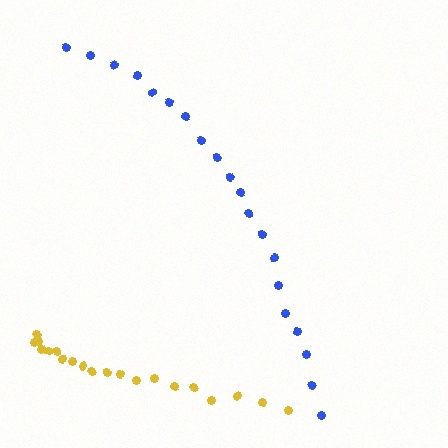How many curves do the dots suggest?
There are 2 distinct paths.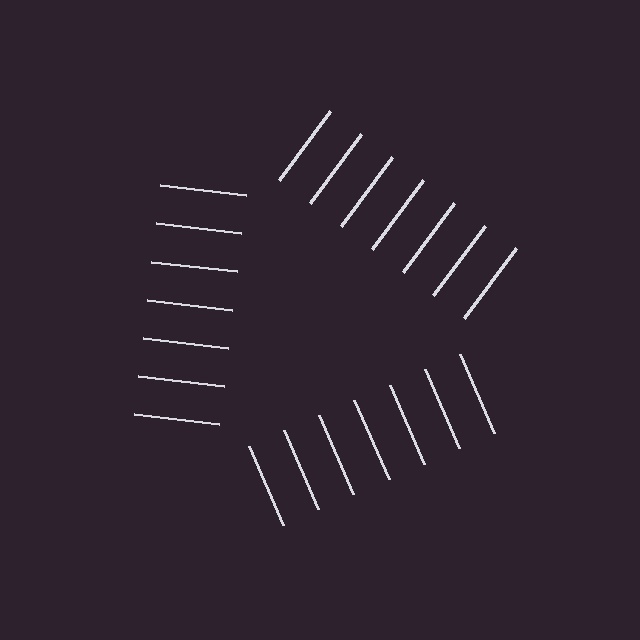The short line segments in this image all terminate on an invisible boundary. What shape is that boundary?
An illusory triangle — the line segments terminate on its edges but no continuous stroke is drawn.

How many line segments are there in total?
21 — 7 along each of the 3 edges.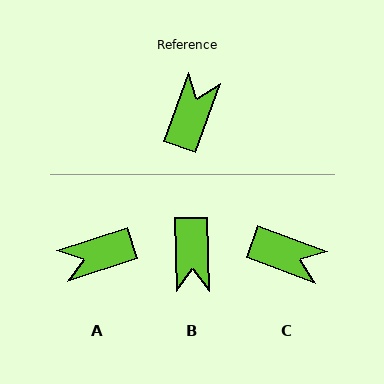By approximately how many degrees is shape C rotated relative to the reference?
Approximately 91 degrees clockwise.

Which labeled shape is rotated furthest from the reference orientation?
B, about 159 degrees away.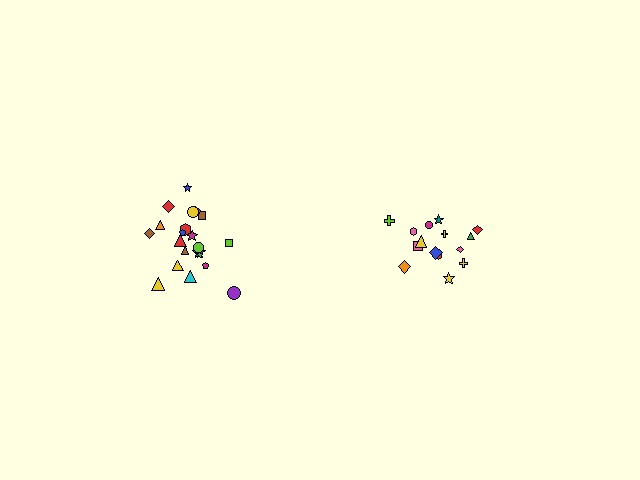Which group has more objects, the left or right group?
The left group.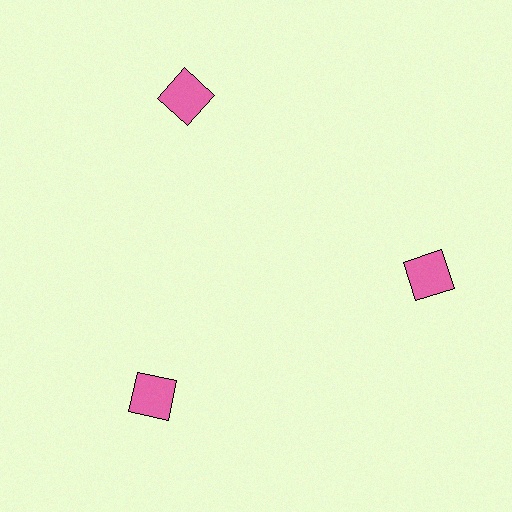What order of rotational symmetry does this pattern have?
This pattern has 3-fold rotational symmetry.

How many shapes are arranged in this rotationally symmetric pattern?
There are 3 shapes, arranged in 3 groups of 1.